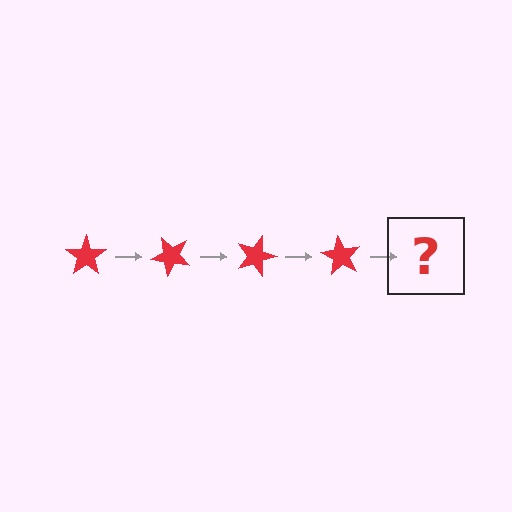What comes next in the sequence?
The next element should be a red star rotated 180 degrees.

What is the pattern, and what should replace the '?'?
The pattern is that the star rotates 45 degrees each step. The '?' should be a red star rotated 180 degrees.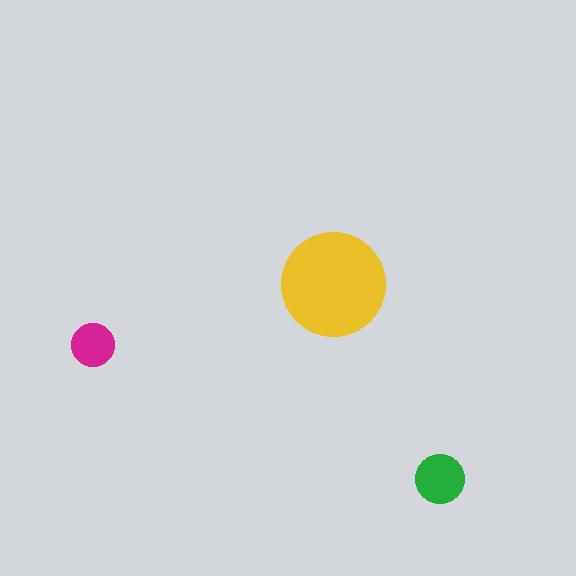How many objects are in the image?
There are 3 objects in the image.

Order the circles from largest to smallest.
the yellow one, the green one, the magenta one.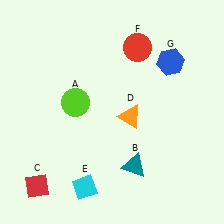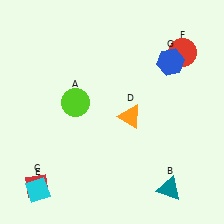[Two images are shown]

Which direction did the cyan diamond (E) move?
The cyan diamond (E) moved left.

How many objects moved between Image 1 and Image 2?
3 objects moved between the two images.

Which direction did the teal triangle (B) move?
The teal triangle (B) moved right.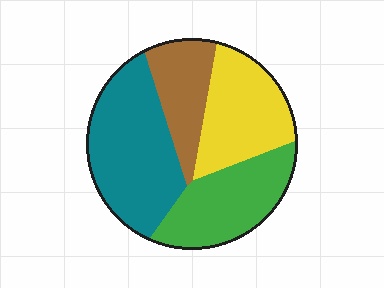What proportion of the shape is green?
Green takes up less than a quarter of the shape.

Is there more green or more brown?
Green.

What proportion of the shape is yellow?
Yellow covers roughly 25% of the shape.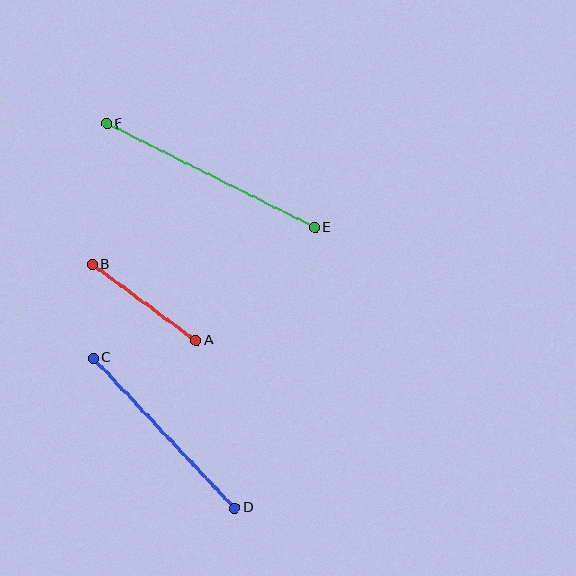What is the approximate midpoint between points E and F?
The midpoint is at approximately (211, 176) pixels.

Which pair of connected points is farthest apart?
Points E and F are farthest apart.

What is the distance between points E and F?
The distance is approximately 233 pixels.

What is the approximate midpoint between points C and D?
The midpoint is at approximately (164, 433) pixels.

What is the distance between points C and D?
The distance is approximately 206 pixels.